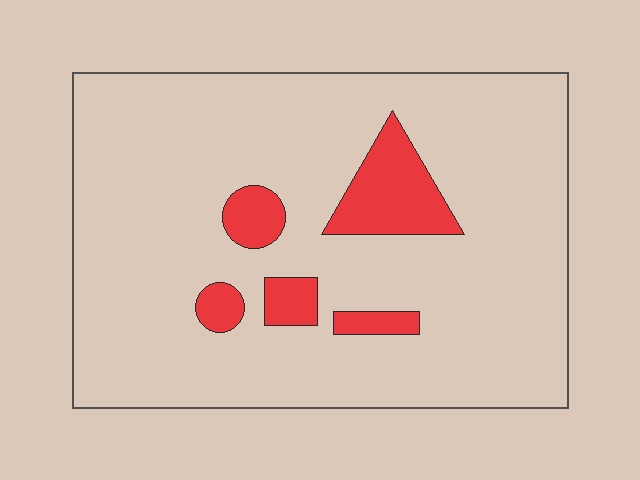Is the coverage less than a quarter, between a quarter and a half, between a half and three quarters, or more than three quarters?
Less than a quarter.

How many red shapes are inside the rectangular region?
5.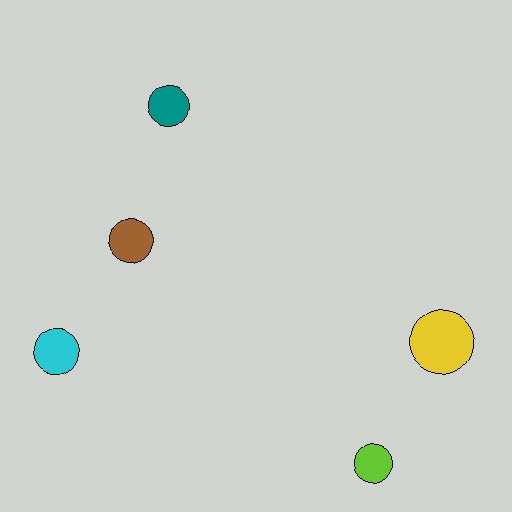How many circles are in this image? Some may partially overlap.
There are 5 circles.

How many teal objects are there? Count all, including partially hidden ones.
There is 1 teal object.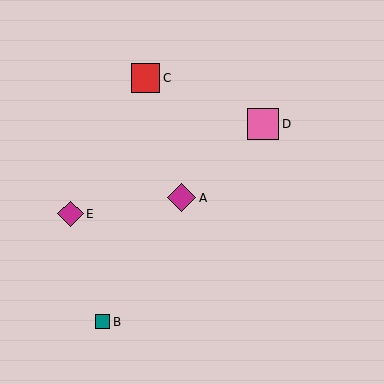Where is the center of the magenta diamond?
The center of the magenta diamond is at (71, 214).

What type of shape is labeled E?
Shape E is a magenta diamond.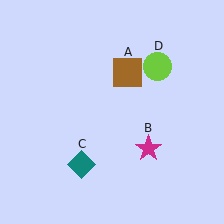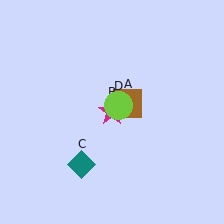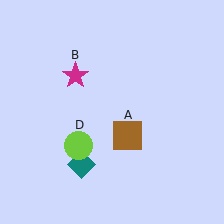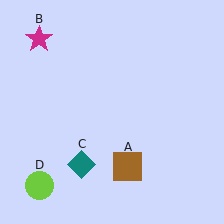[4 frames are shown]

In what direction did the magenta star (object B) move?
The magenta star (object B) moved up and to the left.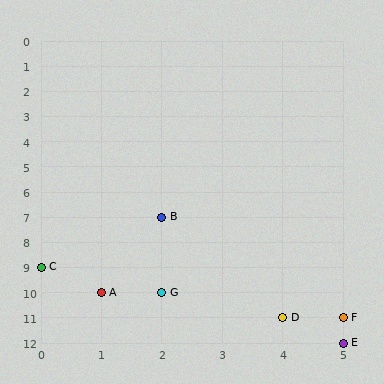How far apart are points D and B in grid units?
Points D and B are 2 columns and 4 rows apart (about 4.5 grid units diagonally).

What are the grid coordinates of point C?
Point C is at grid coordinates (0, 9).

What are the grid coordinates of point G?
Point G is at grid coordinates (2, 10).